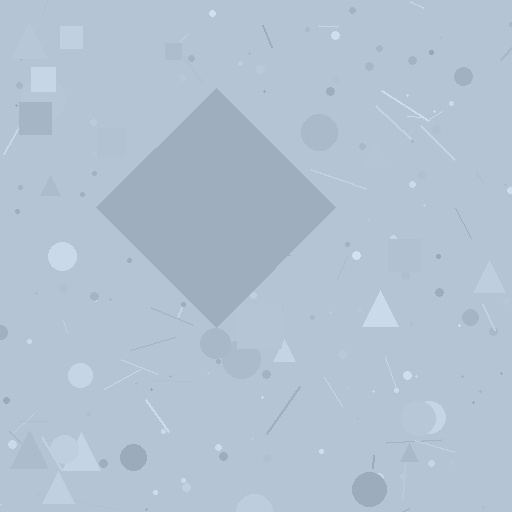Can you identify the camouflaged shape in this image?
The camouflaged shape is a diamond.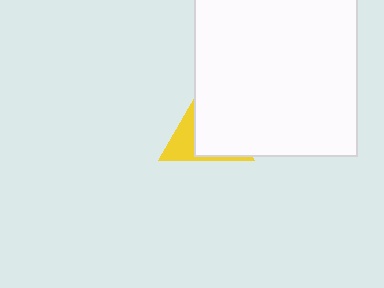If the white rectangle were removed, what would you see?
You would see the complete yellow triangle.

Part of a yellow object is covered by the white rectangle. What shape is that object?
It is a triangle.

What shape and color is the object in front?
The object in front is a white rectangle.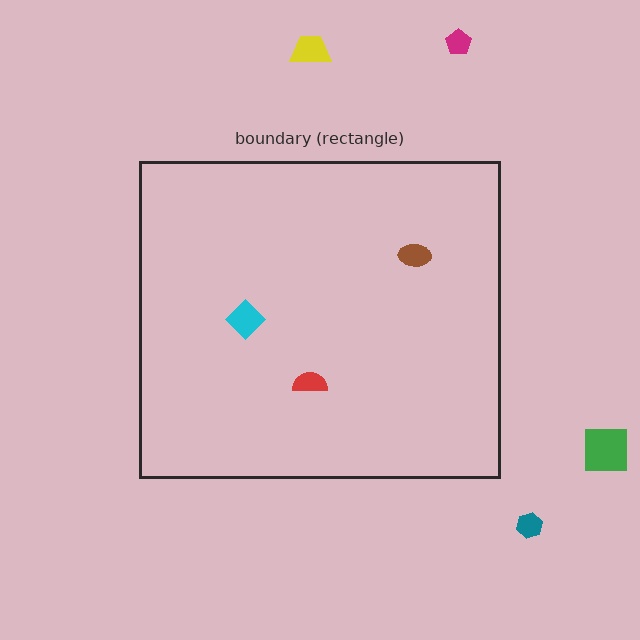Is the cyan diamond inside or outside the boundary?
Inside.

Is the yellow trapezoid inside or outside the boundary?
Outside.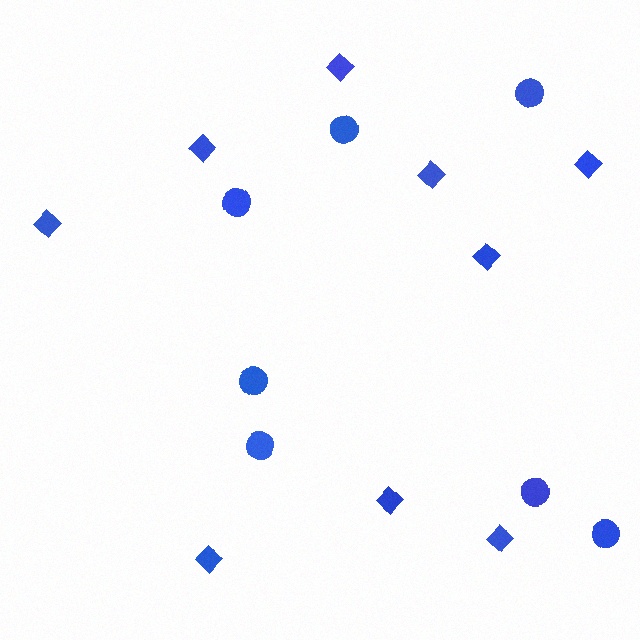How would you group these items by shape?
There are 2 groups: one group of circles (7) and one group of diamonds (9).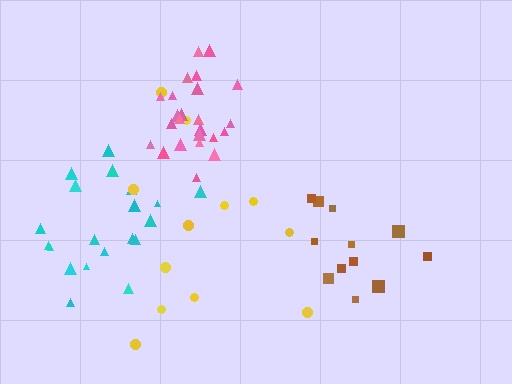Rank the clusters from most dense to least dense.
pink, brown, cyan, yellow.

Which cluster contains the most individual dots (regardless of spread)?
Pink (24).